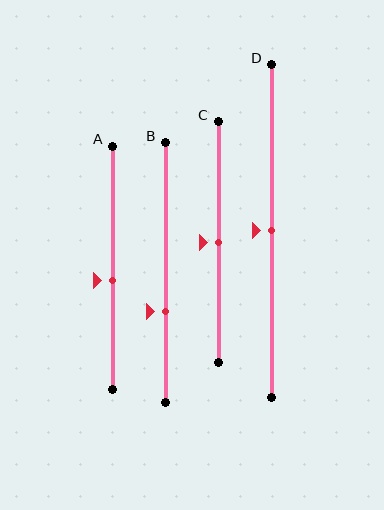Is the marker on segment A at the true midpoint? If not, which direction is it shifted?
No, the marker on segment A is shifted downward by about 5% of the segment length.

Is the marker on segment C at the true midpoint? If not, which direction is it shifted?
Yes, the marker on segment C is at the true midpoint.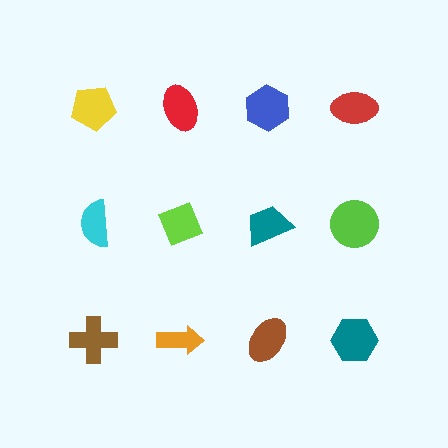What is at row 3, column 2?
An orange arrow.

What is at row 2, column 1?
A cyan semicircle.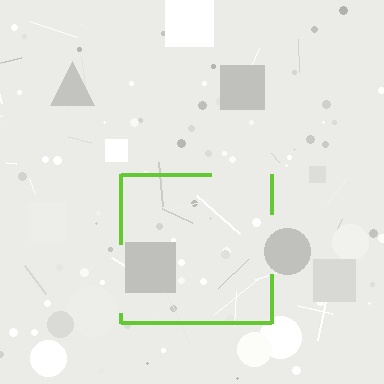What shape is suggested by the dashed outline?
The dashed outline suggests a square.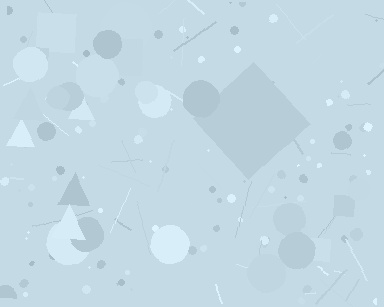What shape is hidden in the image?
A diamond is hidden in the image.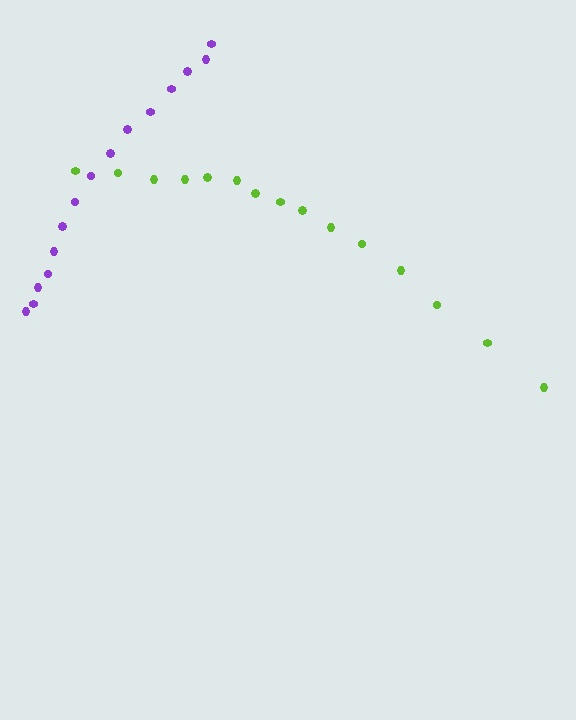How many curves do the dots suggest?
There are 2 distinct paths.